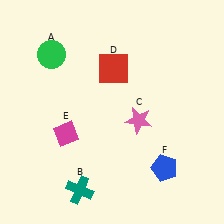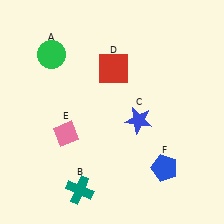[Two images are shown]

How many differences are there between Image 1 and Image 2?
There are 2 differences between the two images.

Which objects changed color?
C changed from pink to blue. E changed from magenta to pink.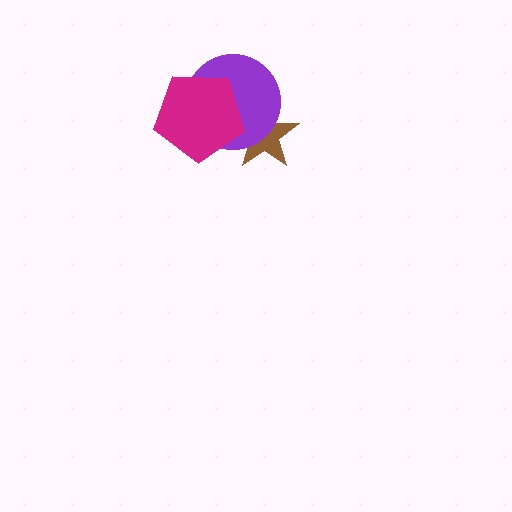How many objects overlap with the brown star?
2 objects overlap with the brown star.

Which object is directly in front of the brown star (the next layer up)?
The purple circle is directly in front of the brown star.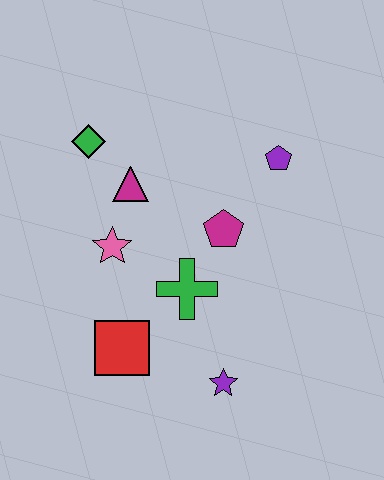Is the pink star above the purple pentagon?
No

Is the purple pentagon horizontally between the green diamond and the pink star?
No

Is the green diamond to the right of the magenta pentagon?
No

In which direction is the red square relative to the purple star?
The red square is to the left of the purple star.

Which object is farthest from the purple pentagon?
The red square is farthest from the purple pentagon.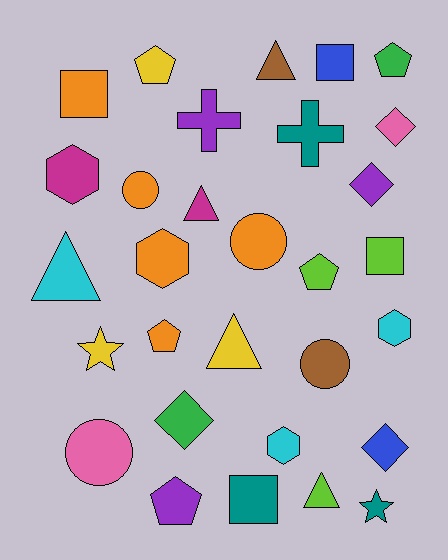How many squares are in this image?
There are 4 squares.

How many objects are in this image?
There are 30 objects.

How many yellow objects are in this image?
There are 3 yellow objects.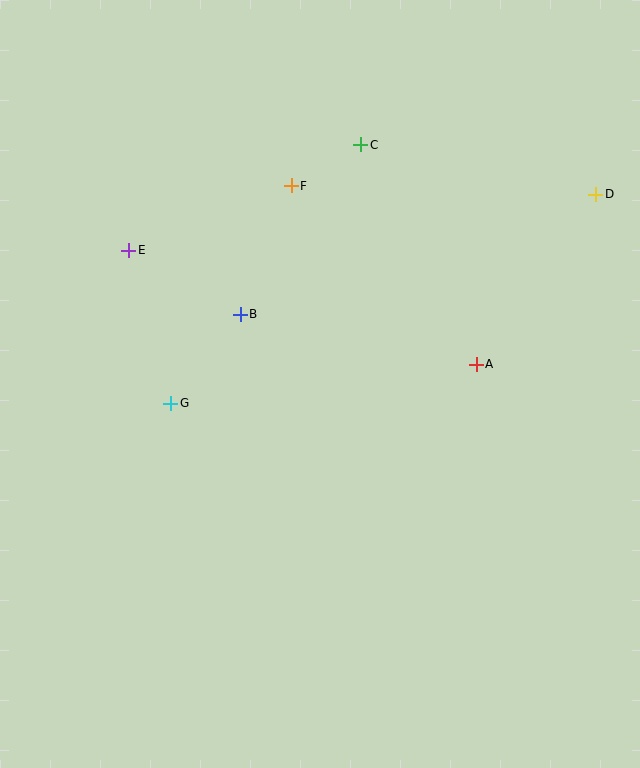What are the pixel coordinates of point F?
Point F is at (291, 186).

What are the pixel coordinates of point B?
Point B is at (240, 314).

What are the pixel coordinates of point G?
Point G is at (171, 403).